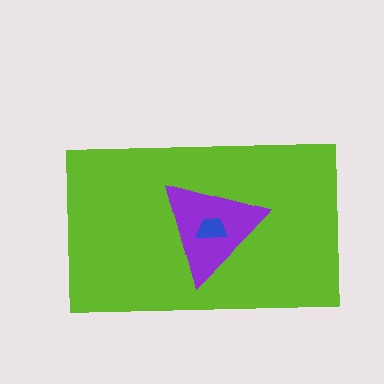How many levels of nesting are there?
3.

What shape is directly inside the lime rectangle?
The purple triangle.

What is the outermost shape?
The lime rectangle.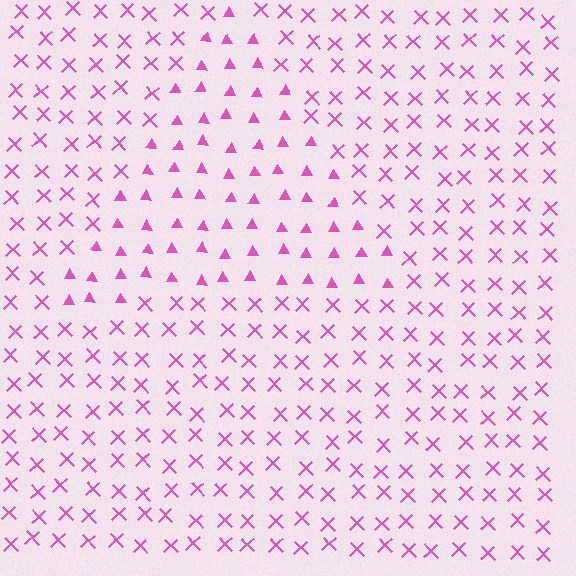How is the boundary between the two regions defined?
The boundary is defined by a change in element shape: triangles inside vs. X marks outside. All elements share the same color and spacing.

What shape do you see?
I see a triangle.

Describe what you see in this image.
The image is filled with small pink elements arranged in a uniform grid. A triangle-shaped region contains triangles, while the surrounding area contains X marks. The boundary is defined purely by the change in element shape.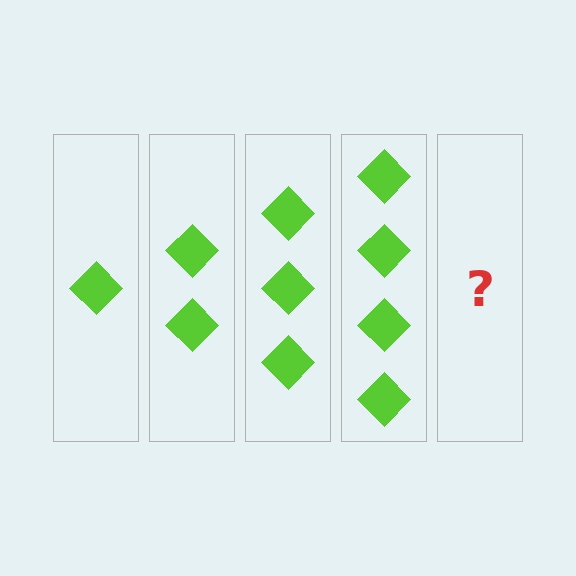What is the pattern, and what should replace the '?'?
The pattern is that each step adds one more diamond. The '?' should be 5 diamonds.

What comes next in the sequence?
The next element should be 5 diamonds.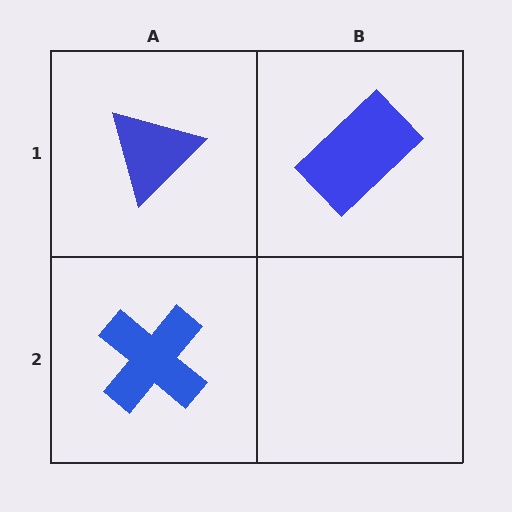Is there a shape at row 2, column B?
No, that cell is empty.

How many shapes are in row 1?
2 shapes.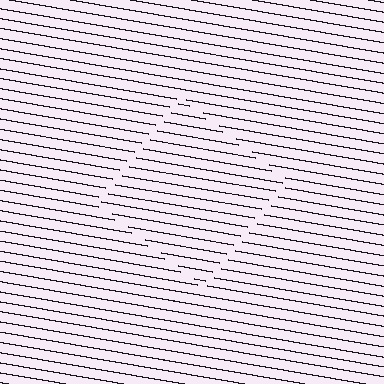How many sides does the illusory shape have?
4 sides — the line-ends trace a square.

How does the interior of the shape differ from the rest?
The interior of the shape contains the same grating, shifted by half a period — the contour is defined by the phase discontinuity where line-ends from the inner and outer gratings abut.